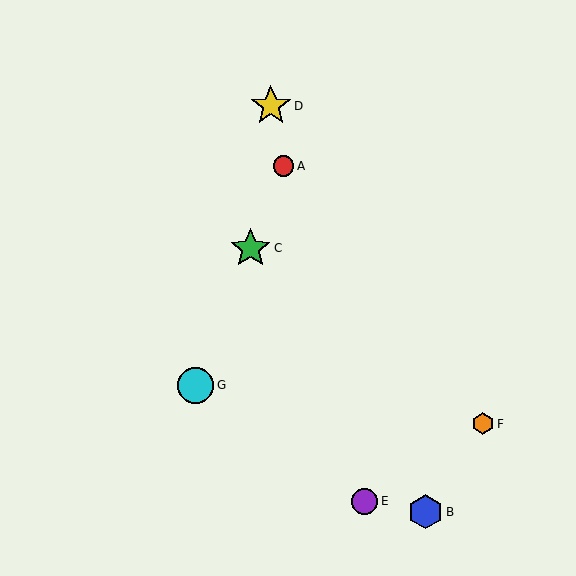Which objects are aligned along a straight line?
Objects A, C, G are aligned along a straight line.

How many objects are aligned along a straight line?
3 objects (A, C, G) are aligned along a straight line.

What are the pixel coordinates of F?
Object F is at (483, 424).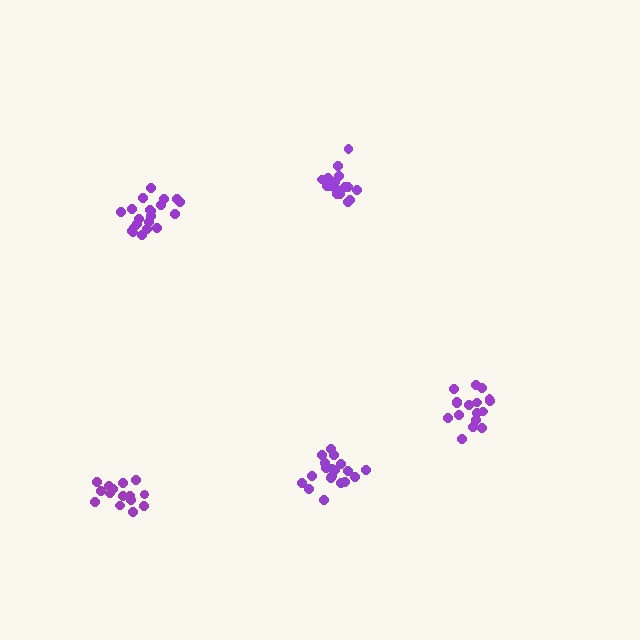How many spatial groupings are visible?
There are 5 spatial groupings.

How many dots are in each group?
Group 1: 17 dots, Group 2: 15 dots, Group 3: 16 dots, Group 4: 19 dots, Group 5: 21 dots (88 total).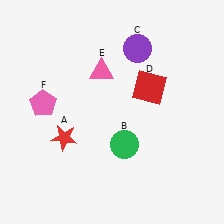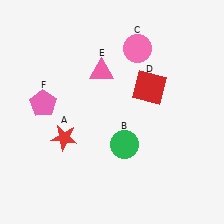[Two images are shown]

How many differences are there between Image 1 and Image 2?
There is 1 difference between the two images.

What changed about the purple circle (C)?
In Image 1, C is purple. In Image 2, it changed to pink.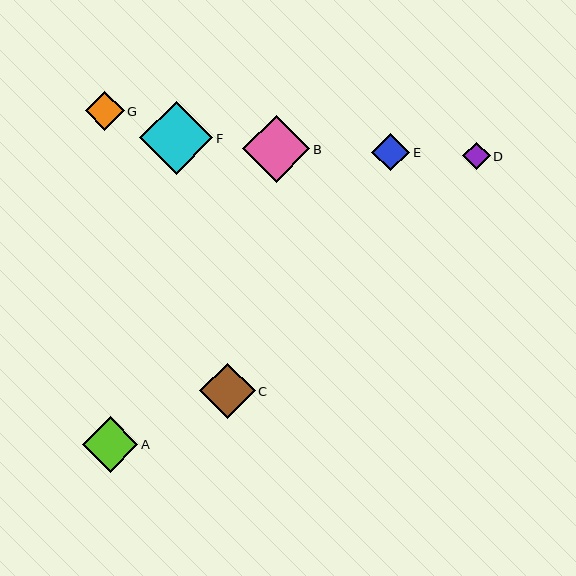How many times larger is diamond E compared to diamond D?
Diamond E is approximately 1.4 times the size of diamond D.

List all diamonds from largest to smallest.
From largest to smallest: F, B, A, C, G, E, D.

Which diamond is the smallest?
Diamond D is the smallest with a size of approximately 27 pixels.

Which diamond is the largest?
Diamond F is the largest with a size of approximately 73 pixels.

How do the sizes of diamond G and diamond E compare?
Diamond G and diamond E are approximately the same size.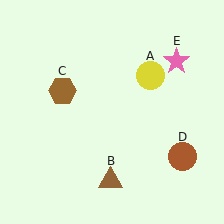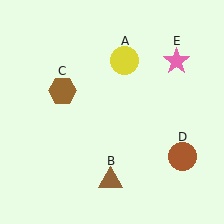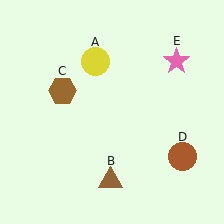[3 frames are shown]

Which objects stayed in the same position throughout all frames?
Brown triangle (object B) and brown hexagon (object C) and brown circle (object D) and pink star (object E) remained stationary.